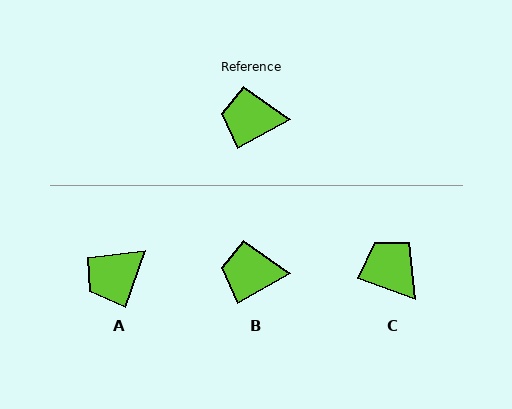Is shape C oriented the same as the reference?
No, it is off by about 49 degrees.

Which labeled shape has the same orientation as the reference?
B.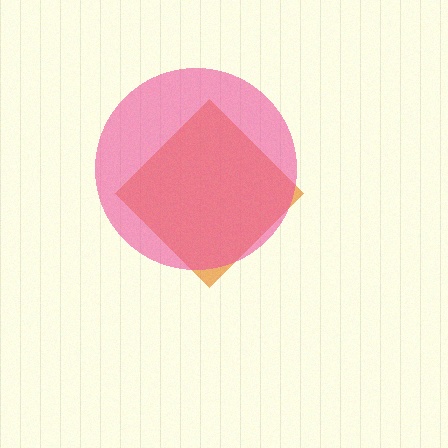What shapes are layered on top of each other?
The layered shapes are: an orange diamond, a pink circle.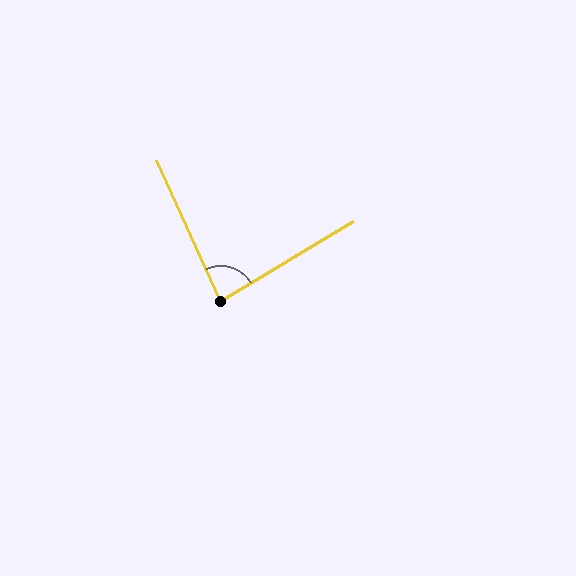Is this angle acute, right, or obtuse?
It is acute.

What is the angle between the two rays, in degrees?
Approximately 83 degrees.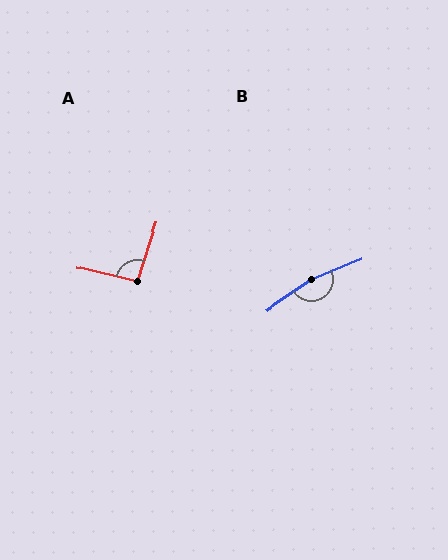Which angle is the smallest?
A, at approximately 94 degrees.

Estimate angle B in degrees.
Approximately 168 degrees.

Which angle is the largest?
B, at approximately 168 degrees.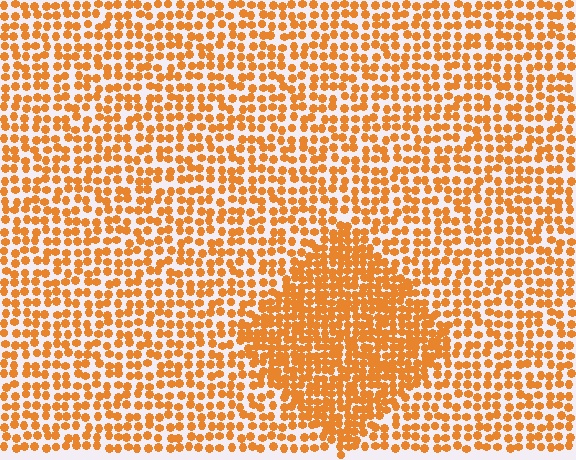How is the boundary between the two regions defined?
The boundary is defined by a change in element density (approximately 1.8x ratio). All elements are the same color, size, and shape.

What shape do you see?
I see a diamond.